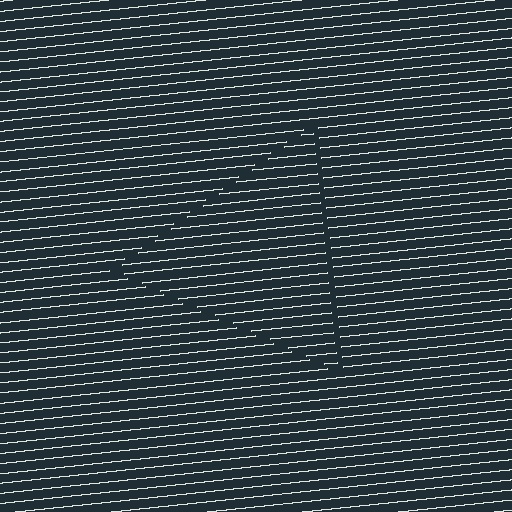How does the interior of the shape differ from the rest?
The interior of the shape contains the same grating, shifted by half a period — the contour is defined by the phase discontinuity where line-ends from the inner and outer gratings abut.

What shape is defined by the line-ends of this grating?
An illusory triangle. The interior of the shape contains the same grating, shifted by half a period — the contour is defined by the phase discontinuity where line-ends from the inner and outer gratings abut.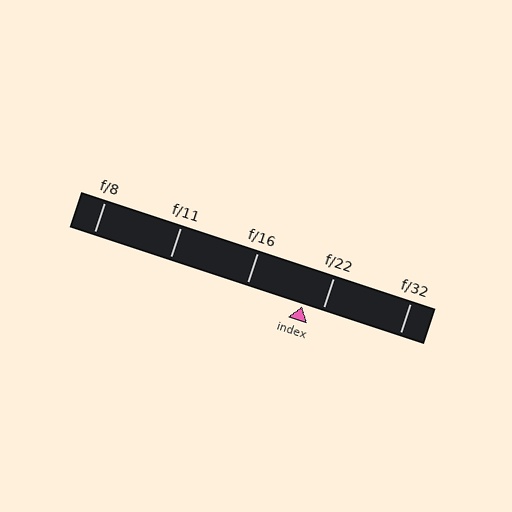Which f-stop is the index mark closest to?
The index mark is closest to f/22.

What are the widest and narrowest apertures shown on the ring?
The widest aperture shown is f/8 and the narrowest is f/32.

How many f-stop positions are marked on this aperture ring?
There are 5 f-stop positions marked.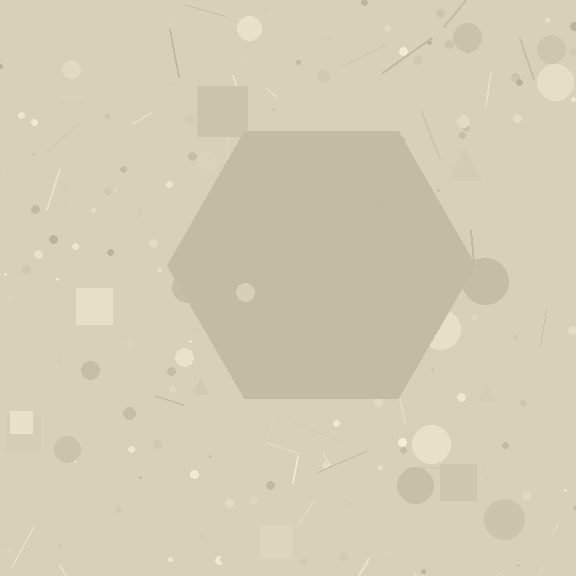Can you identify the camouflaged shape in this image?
The camouflaged shape is a hexagon.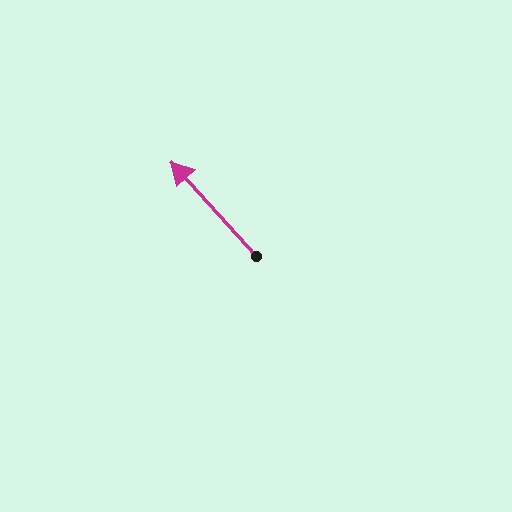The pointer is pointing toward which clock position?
Roughly 11 o'clock.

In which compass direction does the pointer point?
Northwest.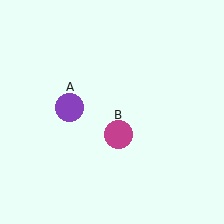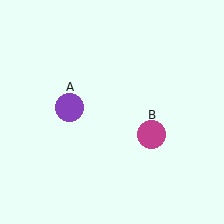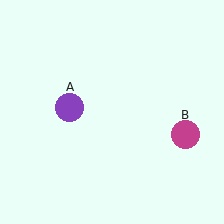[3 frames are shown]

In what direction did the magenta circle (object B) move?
The magenta circle (object B) moved right.